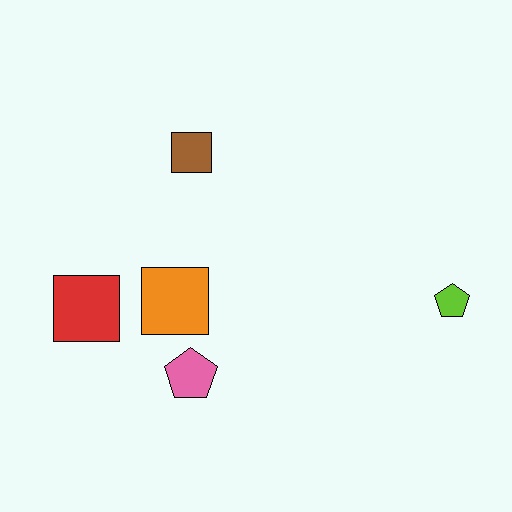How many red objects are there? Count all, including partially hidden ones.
There is 1 red object.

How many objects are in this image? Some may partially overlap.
There are 5 objects.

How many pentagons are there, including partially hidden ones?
There are 2 pentagons.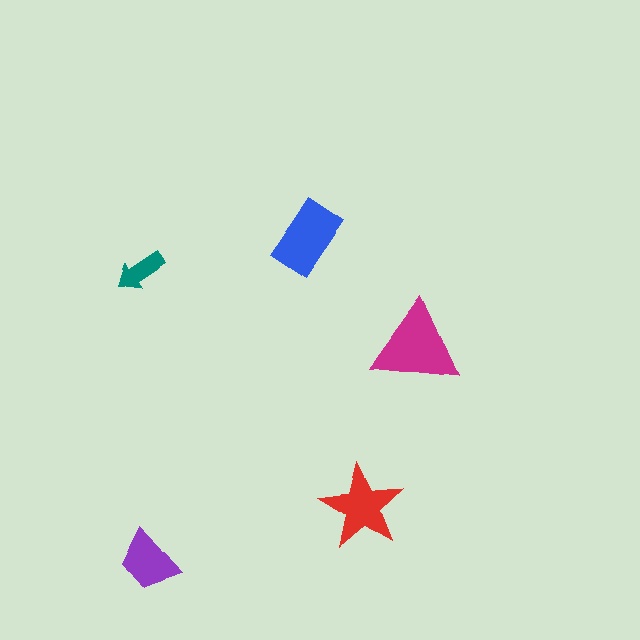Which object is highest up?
The blue rectangle is topmost.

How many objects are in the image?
There are 5 objects in the image.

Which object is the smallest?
The teal arrow.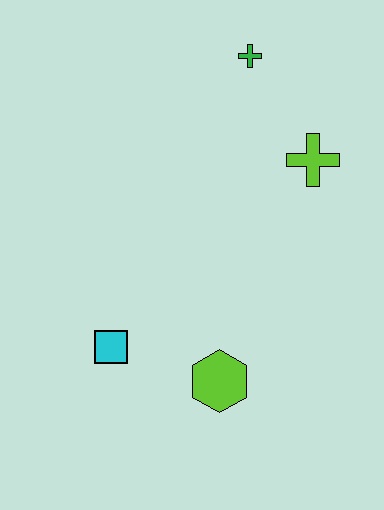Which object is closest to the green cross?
The lime cross is closest to the green cross.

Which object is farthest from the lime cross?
The cyan square is farthest from the lime cross.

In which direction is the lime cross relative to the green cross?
The lime cross is below the green cross.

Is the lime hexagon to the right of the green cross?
No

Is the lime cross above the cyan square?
Yes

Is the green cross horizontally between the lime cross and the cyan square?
Yes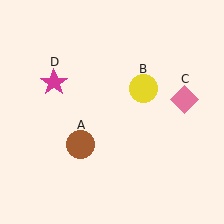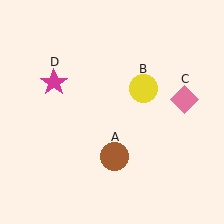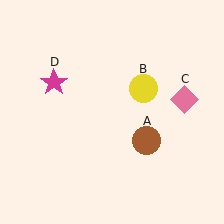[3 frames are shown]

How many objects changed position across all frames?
1 object changed position: brown circle (object A).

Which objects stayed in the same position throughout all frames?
Yellow circle (object B) and pink diamond (object C) and magenta star (object D) remained stationary.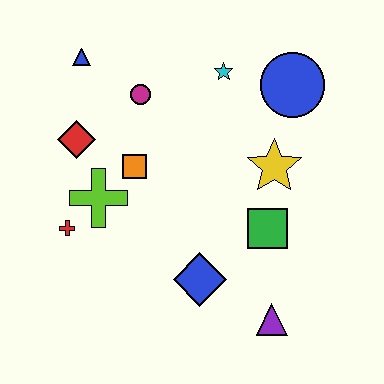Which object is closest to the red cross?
The lime cross is closest to the red cross.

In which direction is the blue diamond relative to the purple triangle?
The blue diamond is to the left of the purple triangle.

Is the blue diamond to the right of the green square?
No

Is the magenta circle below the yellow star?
No